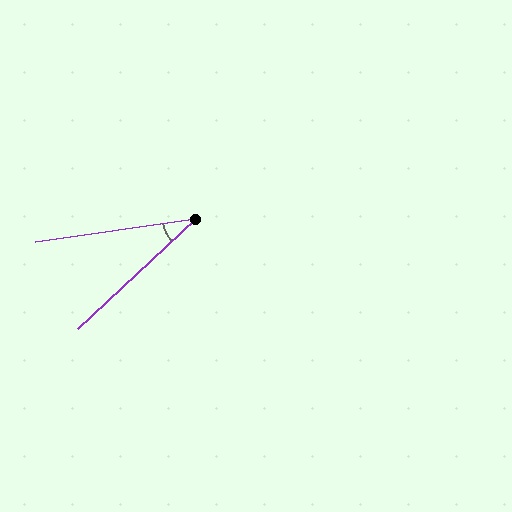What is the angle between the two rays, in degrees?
Approximately 35 degrees.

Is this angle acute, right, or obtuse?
It is acute.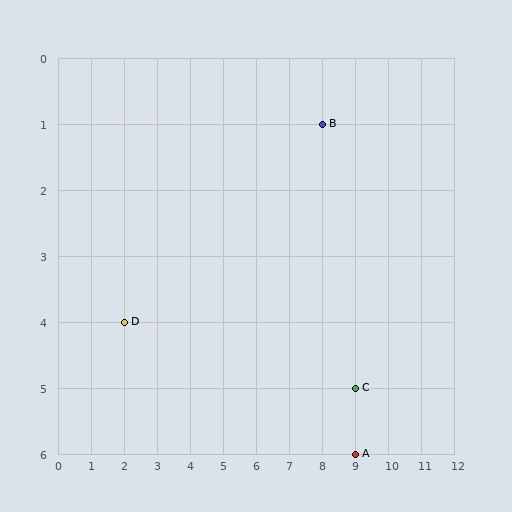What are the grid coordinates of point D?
Point D is at grid coordinates (2, 4).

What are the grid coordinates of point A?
Point A is at grid coordinates (9, 6).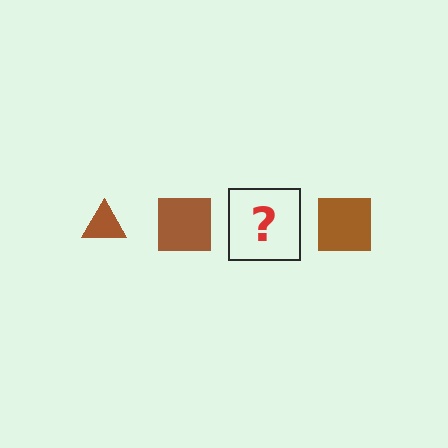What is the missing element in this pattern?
The missing element is a brown triangle.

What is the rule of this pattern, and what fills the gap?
The rule is that the pattern cycles through triangle, square shapes in brown. The gap should be filled with a brown triangle.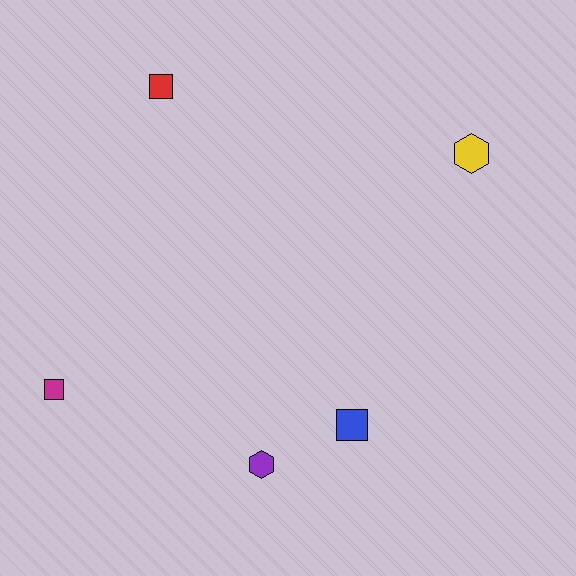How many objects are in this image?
There are 5 objects.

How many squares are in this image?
There are 3 squares.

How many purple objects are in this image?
There is 1 purple object.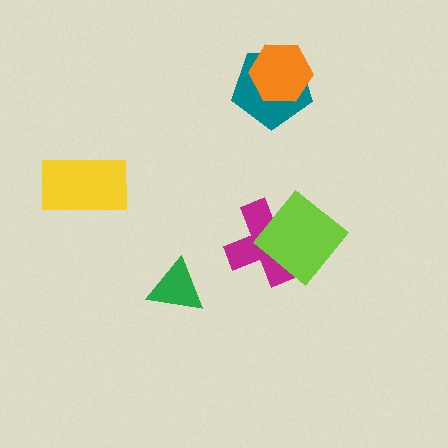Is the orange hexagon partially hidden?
No, no other shape covers it.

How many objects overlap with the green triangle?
0 objects overlap with the green triangle.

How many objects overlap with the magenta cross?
1 object overlaps with the magenta cross.